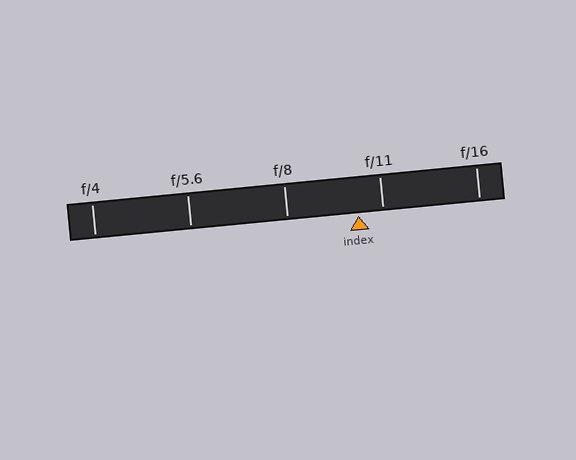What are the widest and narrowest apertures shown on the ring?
The widest aperture shown is f/4 and the narrowest is f/16.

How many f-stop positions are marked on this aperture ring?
There are 5 f-stop positions marked.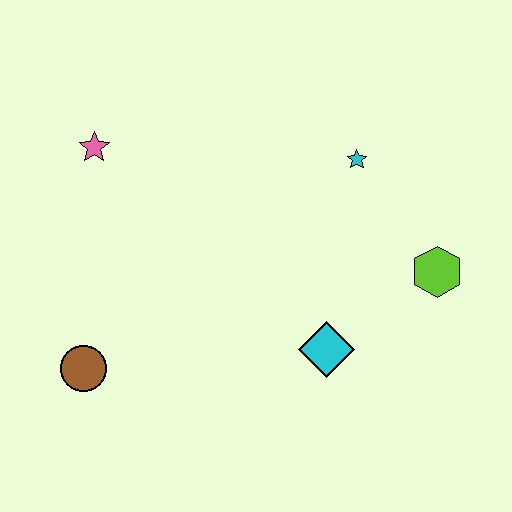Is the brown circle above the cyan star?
No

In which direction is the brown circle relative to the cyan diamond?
The brown circle is to the left of the cyan diamond.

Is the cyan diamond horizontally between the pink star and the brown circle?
No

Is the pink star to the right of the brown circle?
Yes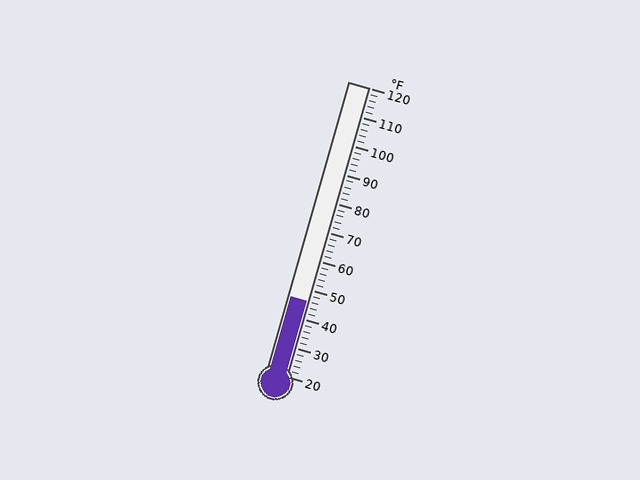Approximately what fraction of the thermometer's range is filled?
The thermometer is filled to approximately 25% of its range.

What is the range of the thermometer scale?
The thermometer scale ranges from 20°F to 120°F.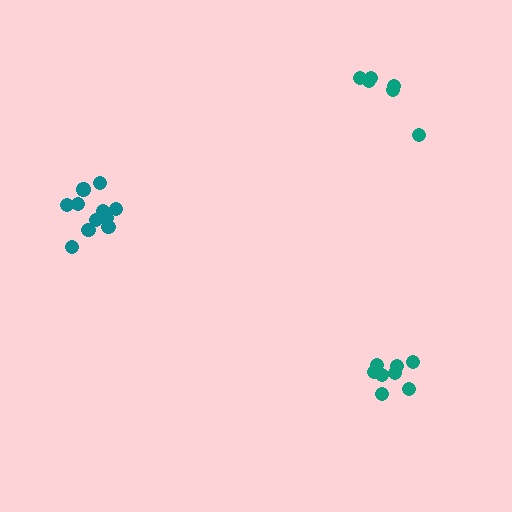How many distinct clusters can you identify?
There are 3 distinct clusters.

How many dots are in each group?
Group 1: 11 dots, Group 2: 6 dots, Group 3: 8 dots (25 total).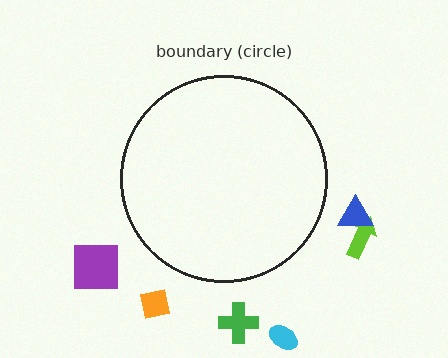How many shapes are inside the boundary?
0 inside, 6 outside.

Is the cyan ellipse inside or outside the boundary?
Outside.